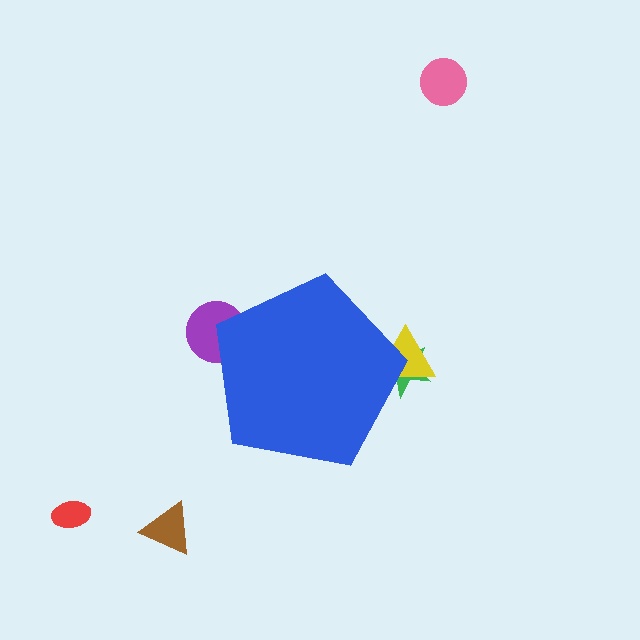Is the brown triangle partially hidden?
No, the brown triangle is fully visible.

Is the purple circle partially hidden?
Yes, the purple circle is partially hidden behind the blue pentagon.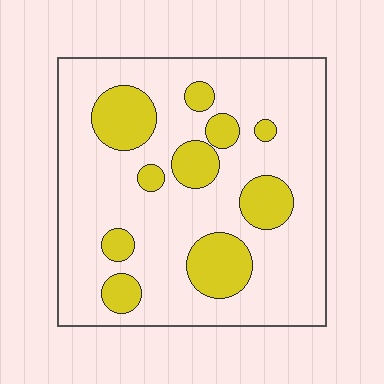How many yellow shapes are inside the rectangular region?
10.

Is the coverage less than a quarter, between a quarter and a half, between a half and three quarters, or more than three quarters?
Less than a quarter.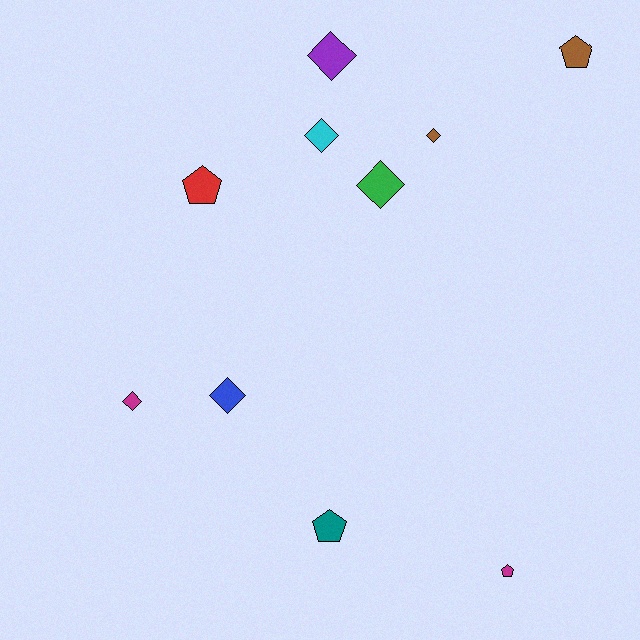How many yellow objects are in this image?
There are no yellow objects.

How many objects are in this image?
There are 10 objects.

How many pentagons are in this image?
There are 4 pentagons.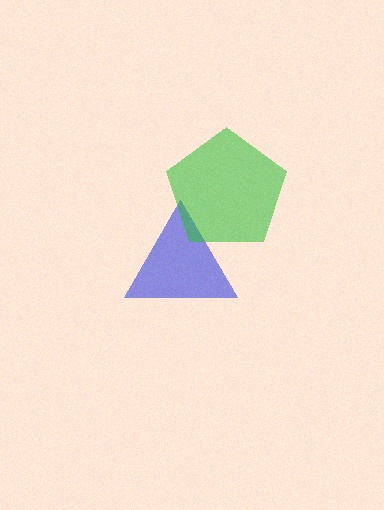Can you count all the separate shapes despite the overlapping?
Yes, there are 2 separate shapes.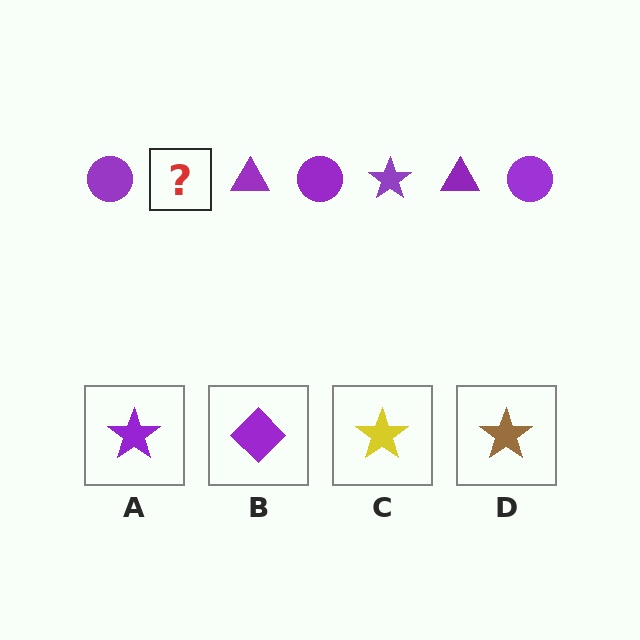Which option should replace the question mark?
Option A.